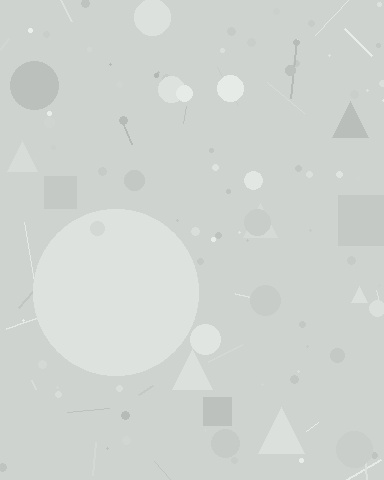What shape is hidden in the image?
A circle is hidden in the image.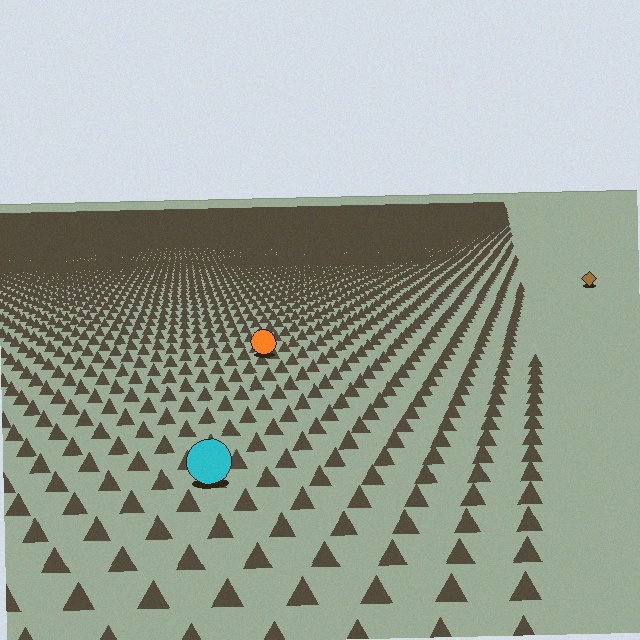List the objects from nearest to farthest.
From nearest to farthest: the cyan circle, the orange circle, the brown diamond.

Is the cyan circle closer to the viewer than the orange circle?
Yes. The cyan circle is closer — you can tell from the texture gradient: the ground texture is coarser near it.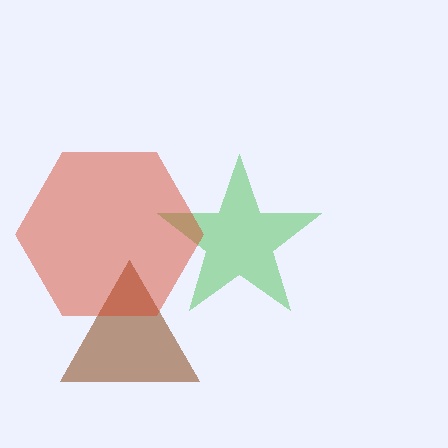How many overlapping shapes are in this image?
There are 3 overlapping shapes in the image.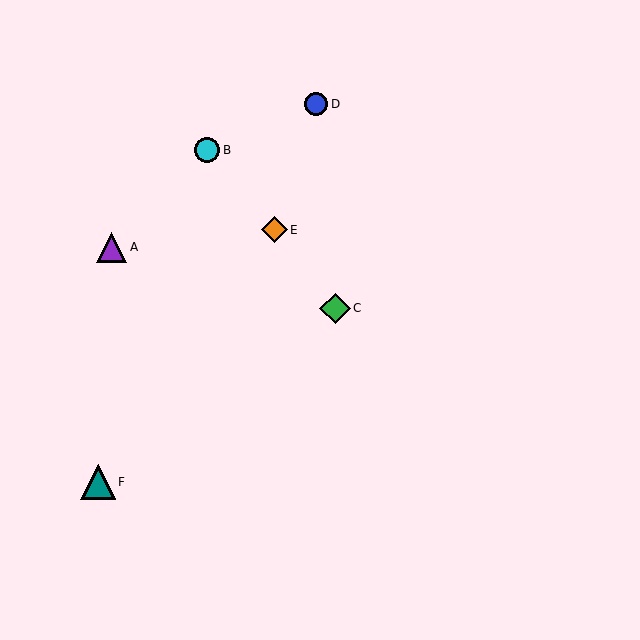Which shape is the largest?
The teal triangle (labeled F) is the largest.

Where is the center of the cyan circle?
The center of the cyan circle is at (207, 150).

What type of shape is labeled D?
Shape D is a blue circle.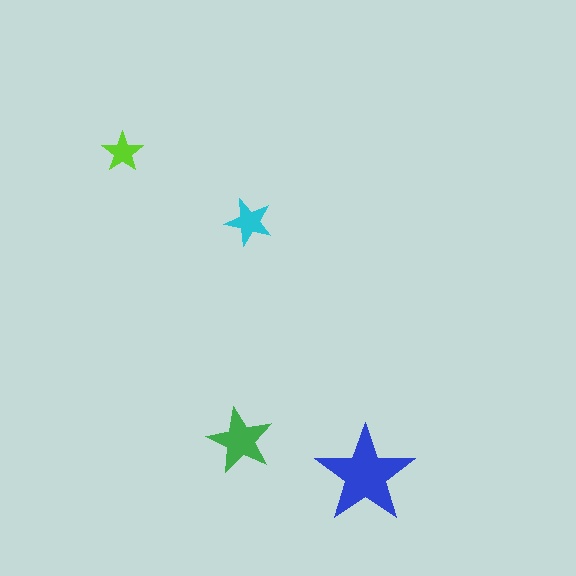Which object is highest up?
The lime star is topmost.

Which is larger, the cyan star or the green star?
The green one.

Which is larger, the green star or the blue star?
The blue one.